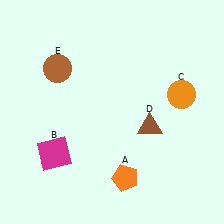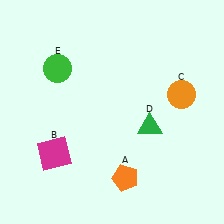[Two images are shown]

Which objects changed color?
D changed from brown to green. E changed from brown to green.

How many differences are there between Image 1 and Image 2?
There are 2 differences between the two images.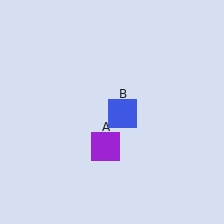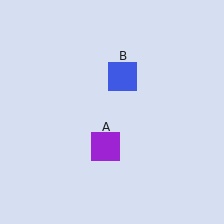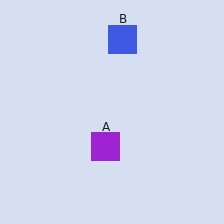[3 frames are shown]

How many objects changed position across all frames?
1 object changed position: blue square (object B).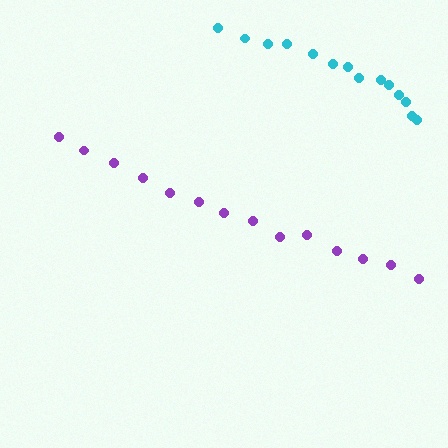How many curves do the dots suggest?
There are 2 distinct paths.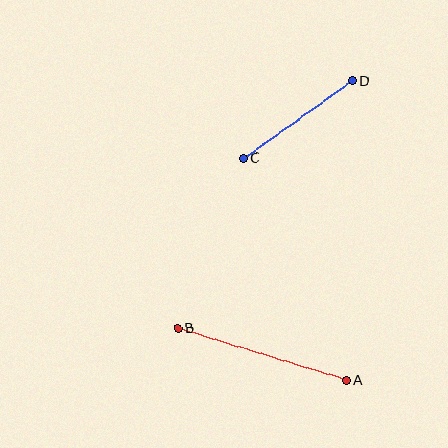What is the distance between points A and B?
The distance is approximately 176 pixels.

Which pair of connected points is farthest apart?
Points A and B are farthest apart.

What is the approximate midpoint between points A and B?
The midpoint is at approximately (262, 354) pixels.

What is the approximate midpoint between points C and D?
The midpoint is at approximately (298, 120) pixels.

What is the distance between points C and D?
The distance is approximately 133 pixels.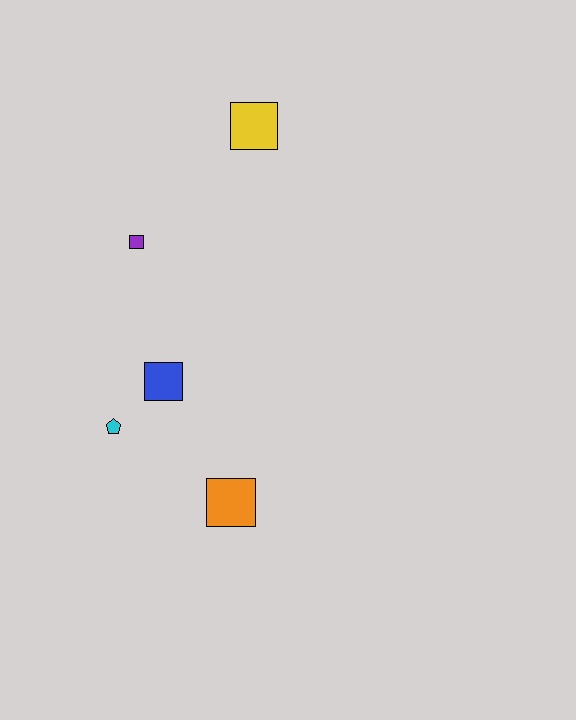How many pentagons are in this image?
There is 1 pentagon.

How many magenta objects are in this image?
There are no magenta objects.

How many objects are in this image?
There are 5 objects.